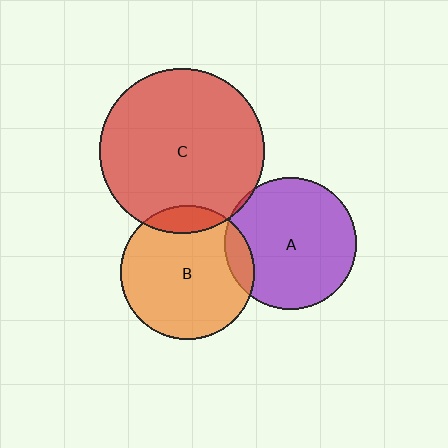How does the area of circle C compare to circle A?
Approximately 1.5 times.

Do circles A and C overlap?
Yes.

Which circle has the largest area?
Circle C (red).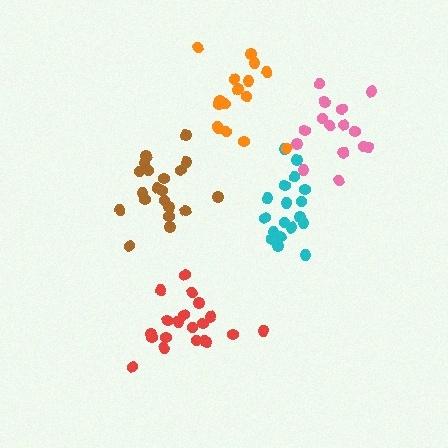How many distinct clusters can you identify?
There are 5 distinct clusters.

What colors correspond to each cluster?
The clusters are colored: red, cyan, pink, brown, orange.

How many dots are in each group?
Group 1: 20 dots, Group 2: 18 dots, Group 3: 15 dots, Group 4: 20 dots, Group 5: 16 dots (89 total).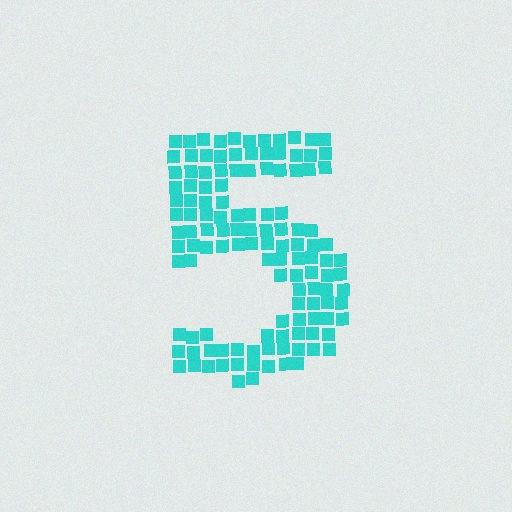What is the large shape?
The large shape is the digit 5.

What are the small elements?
The small elements are squares.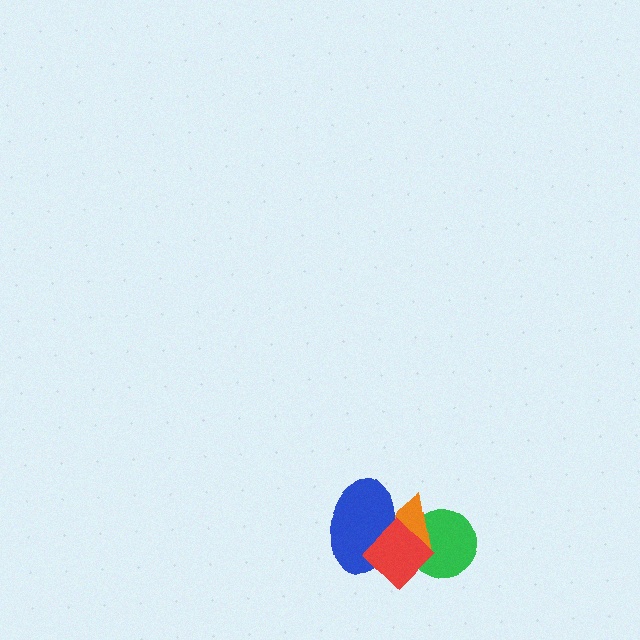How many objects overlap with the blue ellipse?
2 objects overlap with the blue ellipse.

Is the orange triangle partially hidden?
Yes, it is partially covered by another shape.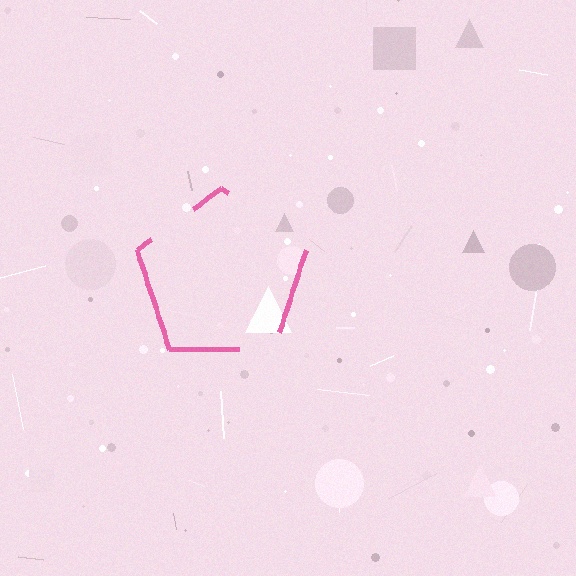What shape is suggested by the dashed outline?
The dashed outline suggests a pentagon.